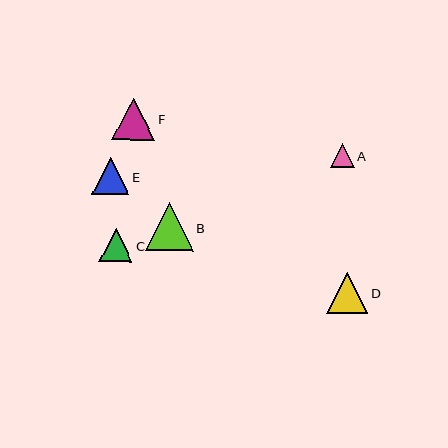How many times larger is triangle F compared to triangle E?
Triangle F is approximately 1.2 times the size of triangle E.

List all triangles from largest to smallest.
From largest to smallest: B, F, D, E, C, A.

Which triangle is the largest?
Triangle B is the largest with a size of approximately 48 pixels.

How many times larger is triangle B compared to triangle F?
Triangle B is approximately 1.1 times the size of triangle F.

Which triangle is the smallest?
Triangle A is the smallest with a size of approximately 23 pixels.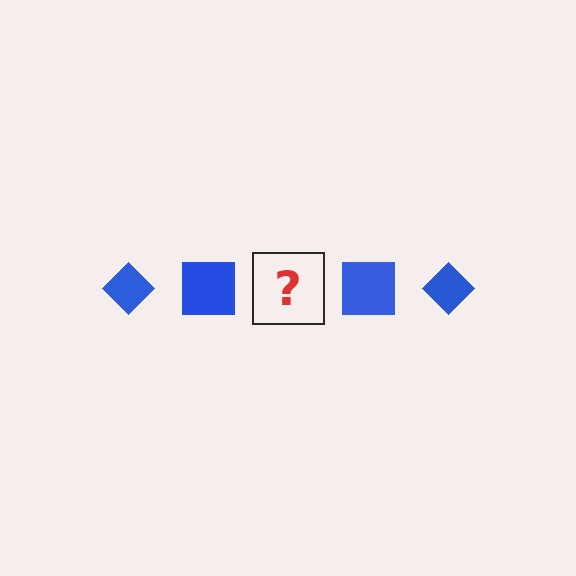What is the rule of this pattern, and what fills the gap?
The rule is that the pattern cycles through diamond, square shapes in blue. The gap should be filled with a blue diamond.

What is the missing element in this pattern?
The missing element is a blue diamond.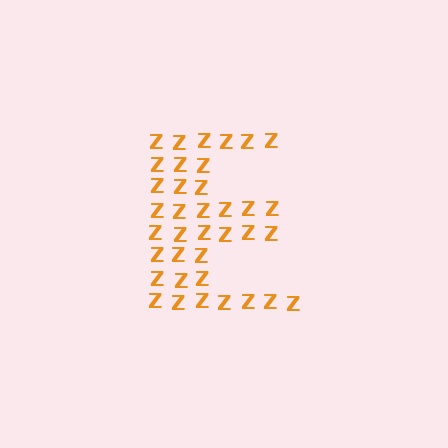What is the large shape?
The large shape is the letter E.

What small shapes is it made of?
It is made of small letter Z's.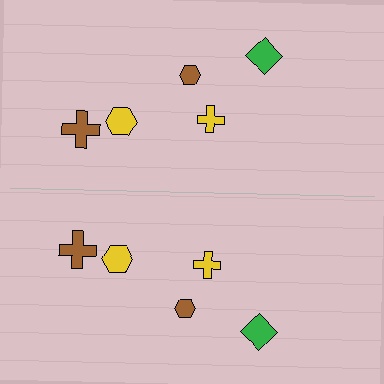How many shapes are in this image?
There are 10 shapes in this image.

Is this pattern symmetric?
Yes, this pattern has bilateral (reflection) symmetry.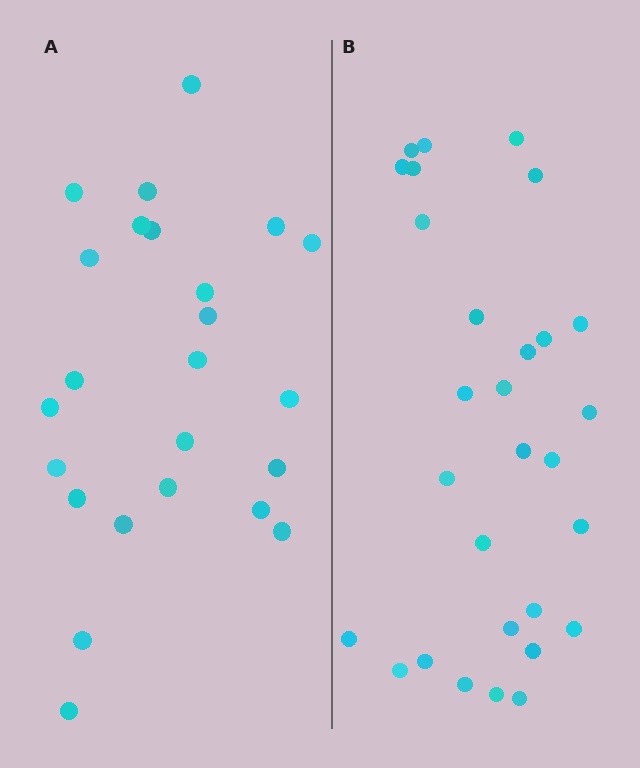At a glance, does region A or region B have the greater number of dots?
Region B (the right region) has more dots.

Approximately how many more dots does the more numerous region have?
Region B has about 5 more dots than region A.